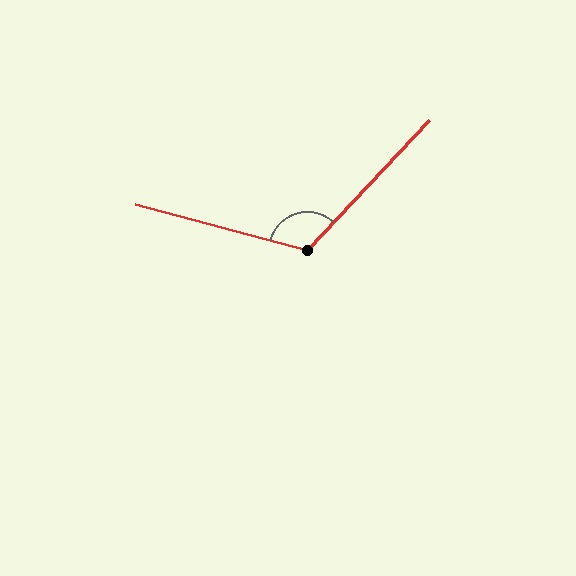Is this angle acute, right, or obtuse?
It is obtuse.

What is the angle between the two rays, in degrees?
Approximately 118 degrees.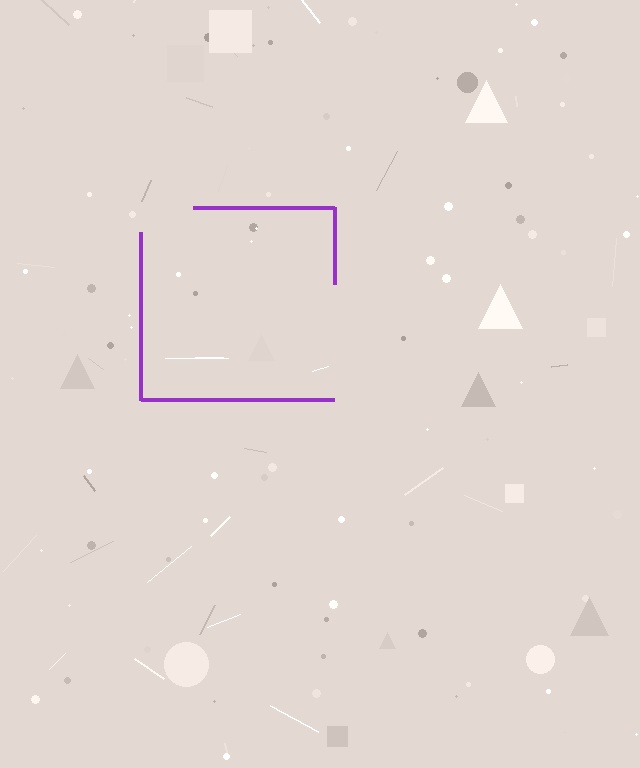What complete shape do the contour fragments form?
The contour fragments form a square.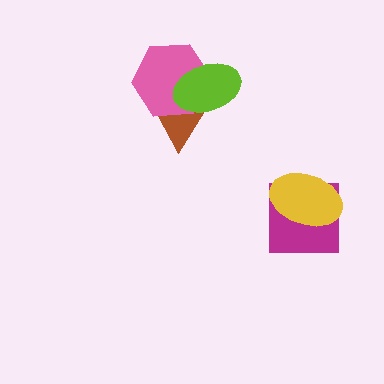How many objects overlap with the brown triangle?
2 objects overlap with the brown triangle.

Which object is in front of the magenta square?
The yellow ellipse is in front of the magenta square.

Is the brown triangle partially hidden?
Yes, it is partially covered by another shape.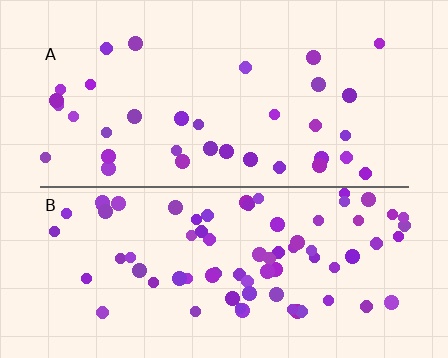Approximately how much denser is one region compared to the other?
Approximately 2.1× — region B over region A.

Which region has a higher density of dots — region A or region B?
B (the bottom).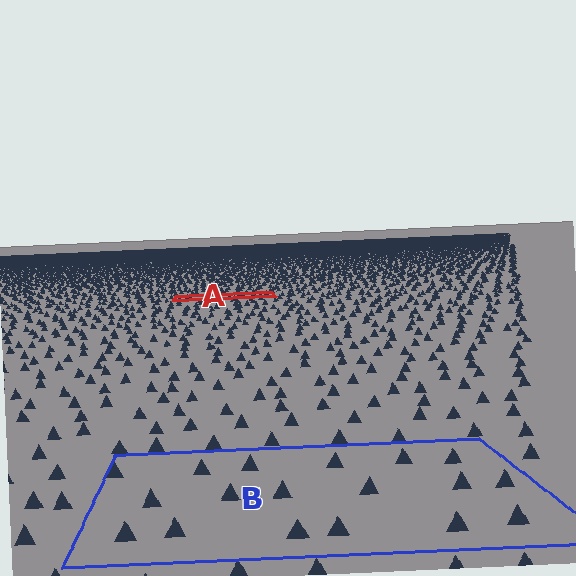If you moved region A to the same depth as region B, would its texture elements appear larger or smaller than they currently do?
They would appear larger. At a closer depth, the same texture elements are projected at a bigger on-screen size.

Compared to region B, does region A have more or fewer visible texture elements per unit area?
Region A has more texture elements per unit area — they are packed more densely because it is farther away.